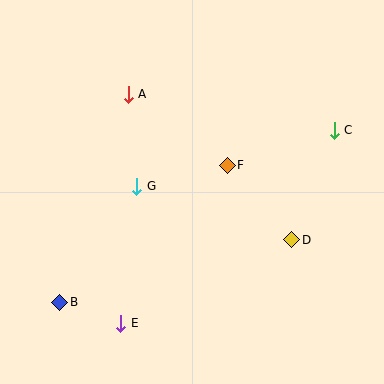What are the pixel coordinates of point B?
Point B is at (60, 303).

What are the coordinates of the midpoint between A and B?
The midpoint between A and B is at (94, 198).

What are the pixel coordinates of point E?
Point E is at (121, 323).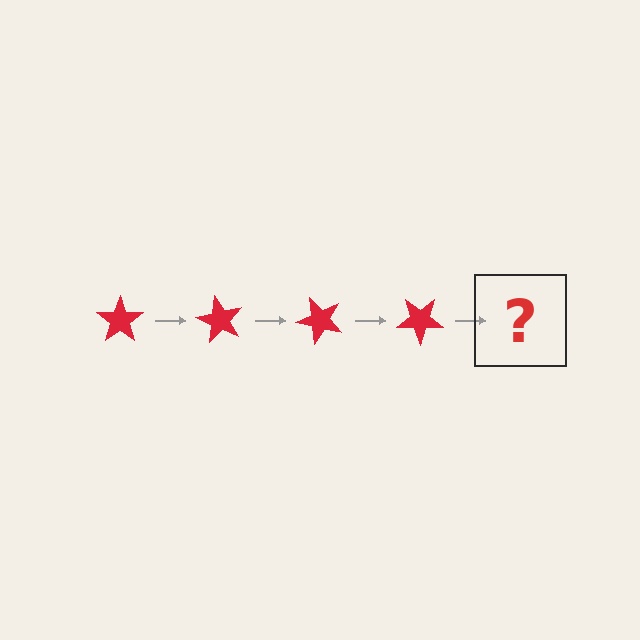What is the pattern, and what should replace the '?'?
The pattern is that the star rotates 60 degrees each step. The '?' should be a red star rotated 240 degrees.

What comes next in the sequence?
The next element should be a red star rotated 240 degrees.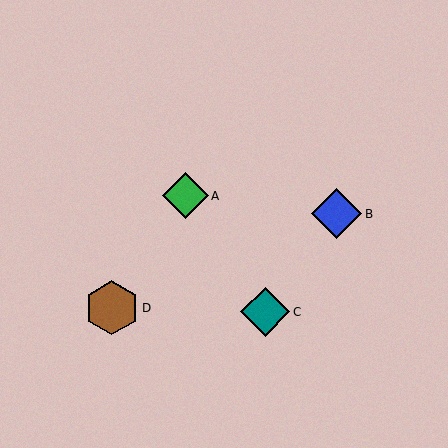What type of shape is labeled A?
Shape A is a green diamond.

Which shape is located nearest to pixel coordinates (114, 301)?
The brown hexagon (labeled D) at (112, 308) is nearest to that location.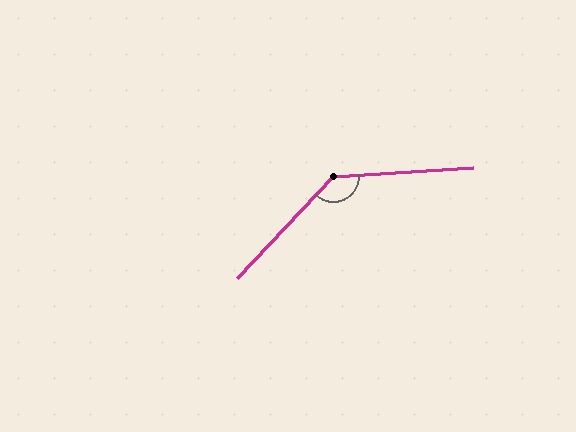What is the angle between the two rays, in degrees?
Approximately 137 degrees.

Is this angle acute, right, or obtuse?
It is obtuse.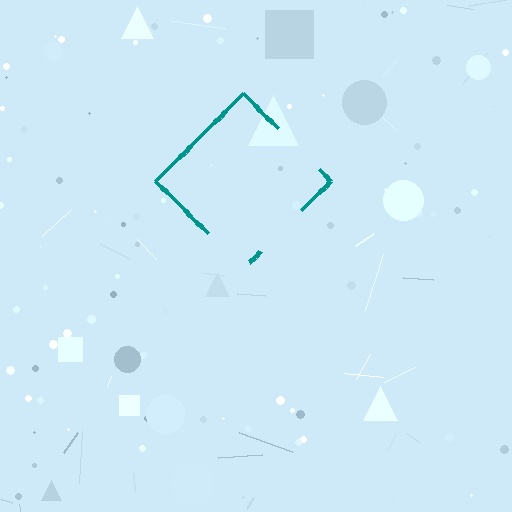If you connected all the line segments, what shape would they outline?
They would outline a diamond.